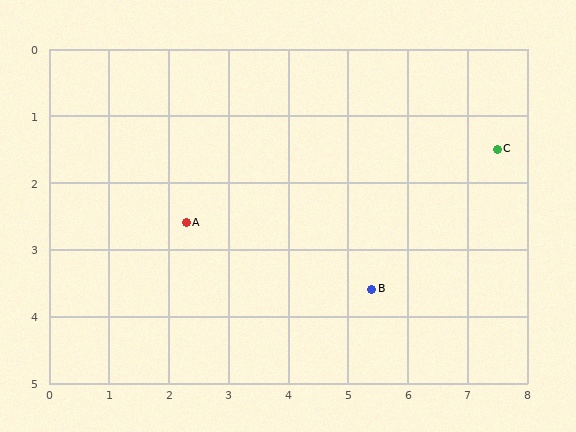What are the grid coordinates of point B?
Point B is at approximately (5.4, 3.6).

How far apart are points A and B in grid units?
Points A and B are about 3.3 grid units apart.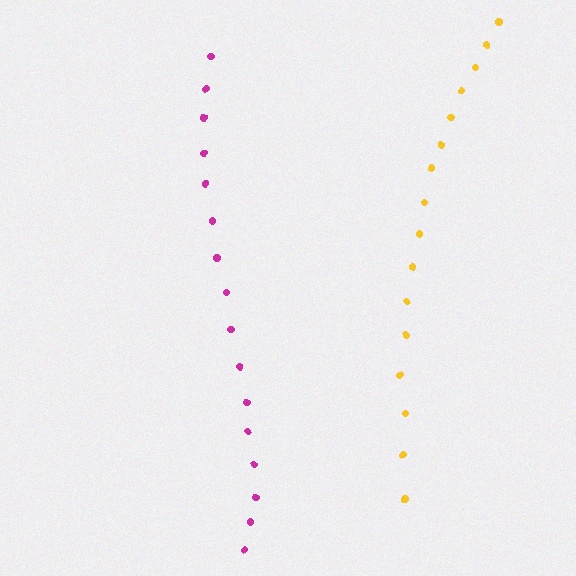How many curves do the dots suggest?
There are 2 distinct paths.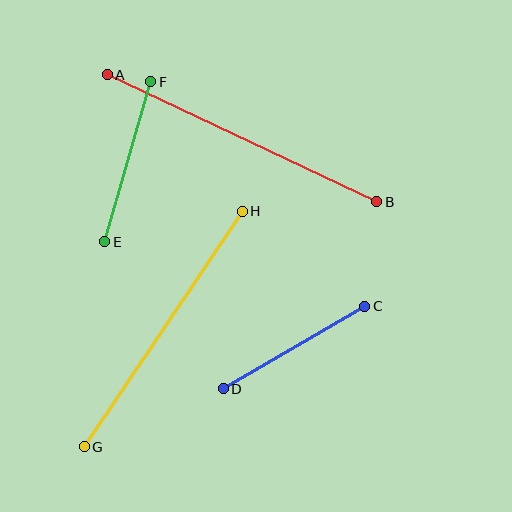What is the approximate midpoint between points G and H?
The midpoint is at approximately (163, 329) pixels.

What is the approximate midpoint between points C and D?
The midpoint is at approximately (294, 348) pixels.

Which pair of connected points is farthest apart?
Points A and B are farthest apart.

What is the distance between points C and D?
The distance is approximately 164 pixels.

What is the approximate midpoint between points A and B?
The midpoint is at approximately (242, 138) pixels.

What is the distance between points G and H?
The distance is approximately 284 pixels.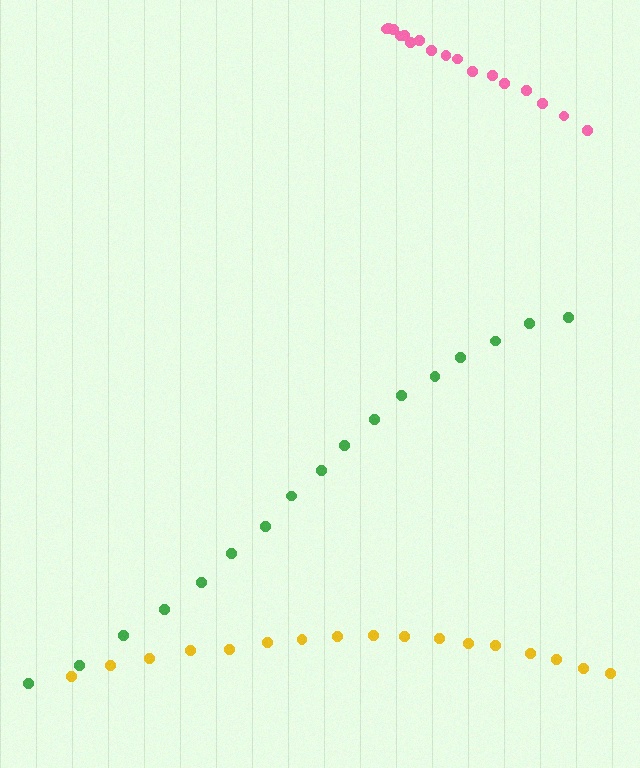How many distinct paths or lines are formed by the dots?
There are 3 distinct paths.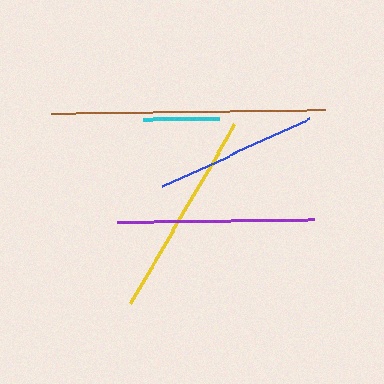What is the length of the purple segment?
The purple segment is approximately 197 pixels long.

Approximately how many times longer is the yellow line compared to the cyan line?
The yellow line is approximately 2.7 times the length of the cyan line.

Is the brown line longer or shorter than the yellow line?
The brown line is longer than the yellow line.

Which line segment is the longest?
The brown line is the longest at approximately 274 pixels.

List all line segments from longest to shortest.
From longest to shortest: brown, yellow, purple, blue, cyan.